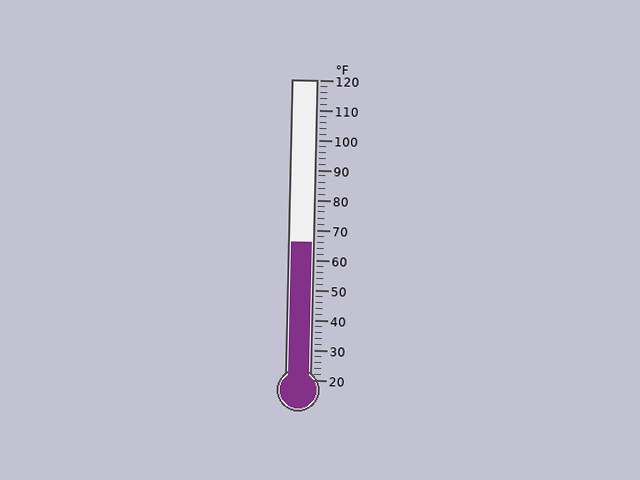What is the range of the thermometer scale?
The thermometer scale ranges from 20°F to 120°F.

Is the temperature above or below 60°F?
The temperature is above 60°F.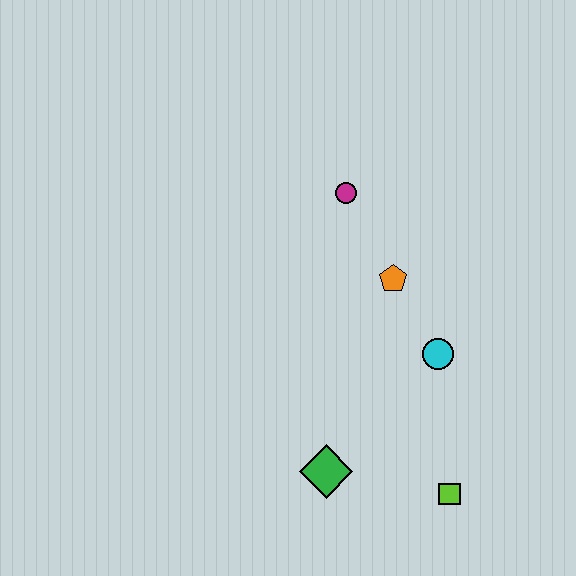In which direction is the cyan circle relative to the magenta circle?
The cyan circle is below the magenta circle.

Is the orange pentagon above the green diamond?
Yes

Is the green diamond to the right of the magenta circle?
No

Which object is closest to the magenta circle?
The orange pentagon is closest to the magenta circle.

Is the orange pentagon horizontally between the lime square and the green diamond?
Yes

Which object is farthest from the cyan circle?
The magenta circle is farthest from the cyan circle.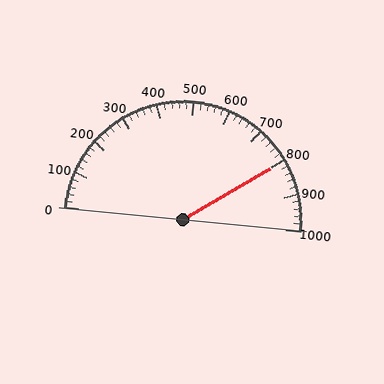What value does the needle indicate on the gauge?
The needle indicates approximately 800.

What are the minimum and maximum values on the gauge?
The gauge ranges from 0 to 1000.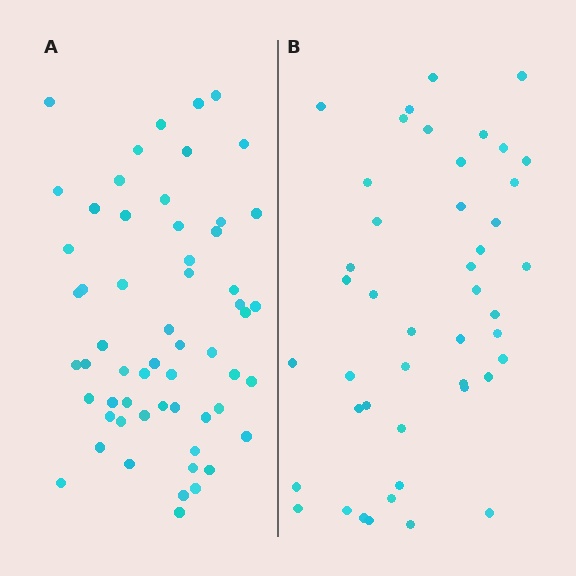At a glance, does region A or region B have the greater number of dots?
Region A (the left region) has more dots.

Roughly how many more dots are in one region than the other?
Region A has approximately 15 more dots than region B.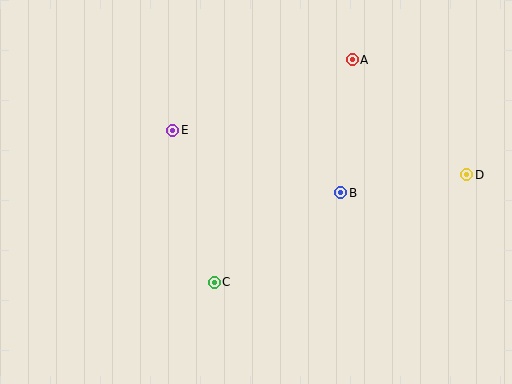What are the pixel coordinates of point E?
Point E is at (173, 130).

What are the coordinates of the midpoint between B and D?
The midpoint between B and D is at (404, 184).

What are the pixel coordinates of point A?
Point A is at (352, 60).